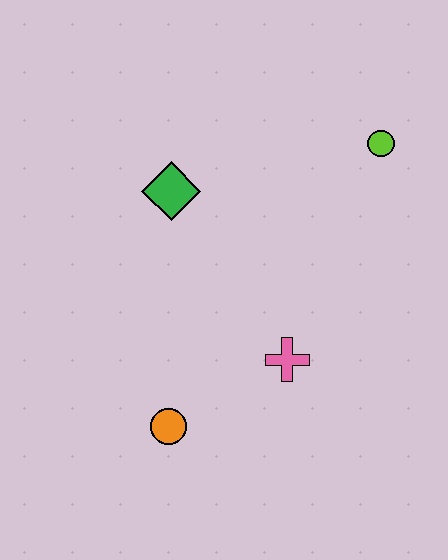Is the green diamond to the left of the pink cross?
Yes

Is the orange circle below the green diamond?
Yes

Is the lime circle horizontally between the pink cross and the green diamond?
No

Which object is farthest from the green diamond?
The orange circle is farthest from the green diamond.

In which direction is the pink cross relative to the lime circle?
The pink cross is below the lime circle.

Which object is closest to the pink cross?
The orange circle is closest to the pink cross.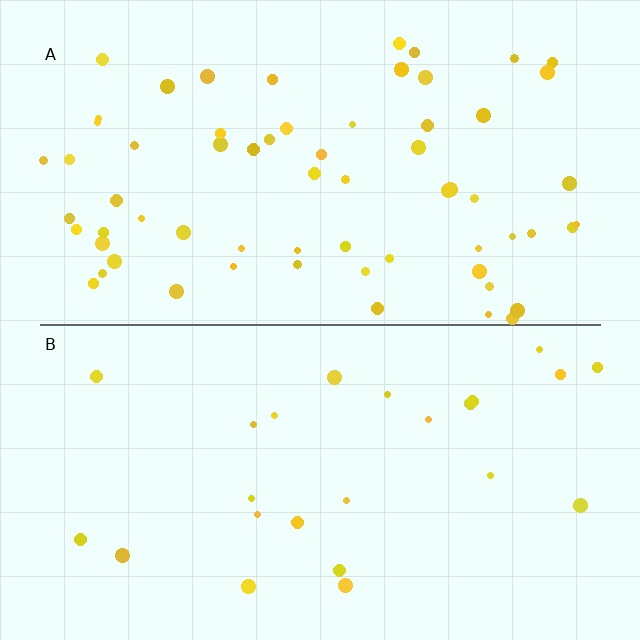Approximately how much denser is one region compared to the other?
Approximately 2.7× — region A over region B.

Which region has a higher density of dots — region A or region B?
A (the top).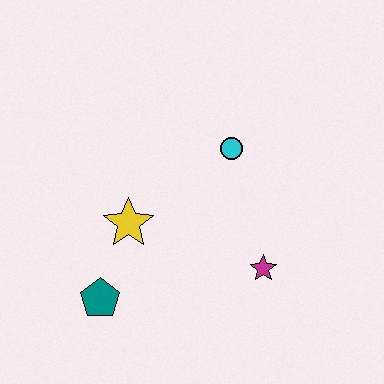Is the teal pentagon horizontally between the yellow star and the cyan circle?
No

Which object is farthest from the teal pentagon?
The cyan circle is farthest from the teal pentagon.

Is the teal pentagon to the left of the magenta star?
Yes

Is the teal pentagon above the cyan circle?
No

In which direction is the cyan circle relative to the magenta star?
The cyan circle is above the magenta star.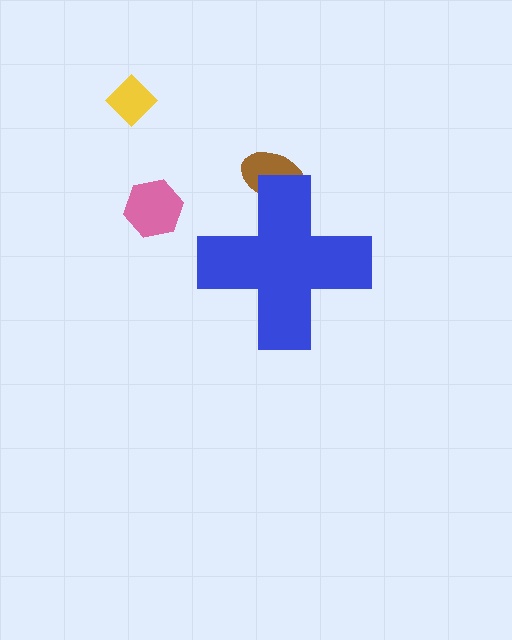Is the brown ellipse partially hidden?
Yes, the brown ellipse is partially hidden behind the blue cross.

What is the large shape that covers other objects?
A blue cross.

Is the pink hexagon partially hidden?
No, the pink hexagon is fully visible.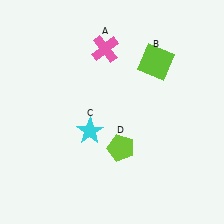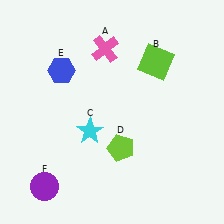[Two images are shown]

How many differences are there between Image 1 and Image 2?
There are 2 differences between the two images.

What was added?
A blue hexagon (E), a purple circle (F) were added in Image 2.